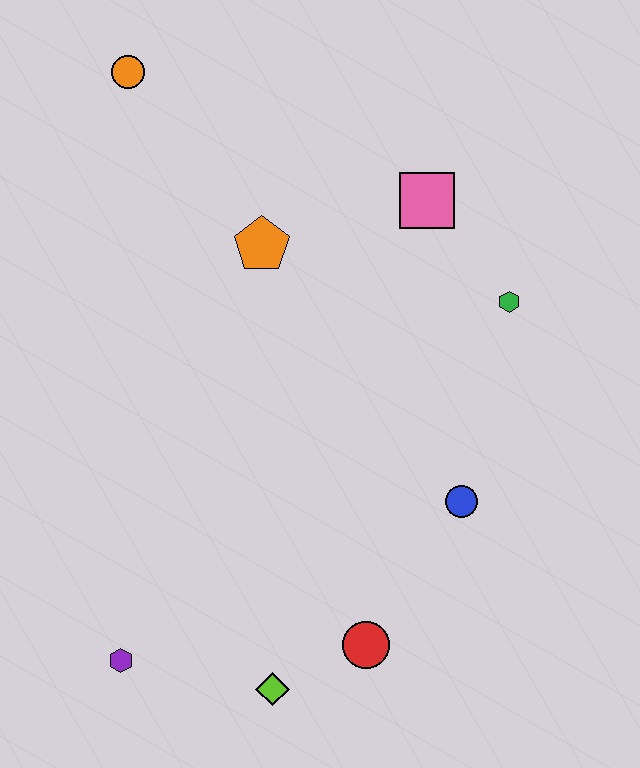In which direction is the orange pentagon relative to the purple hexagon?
The orange pentagon is above the purple hexagon.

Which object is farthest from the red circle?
The orange circle is farthest from the red circle.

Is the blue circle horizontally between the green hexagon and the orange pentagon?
Yes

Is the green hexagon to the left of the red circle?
No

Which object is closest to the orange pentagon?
The pink square is closest to the orange pentagon.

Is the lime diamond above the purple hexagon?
No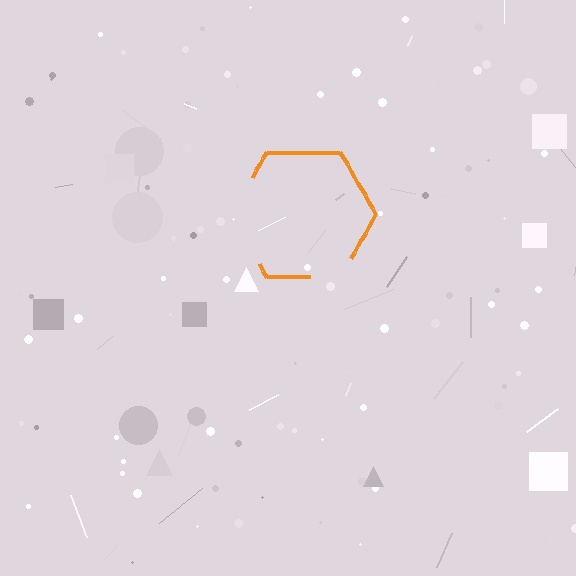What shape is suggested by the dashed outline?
The dashed outline suggests a hexagon.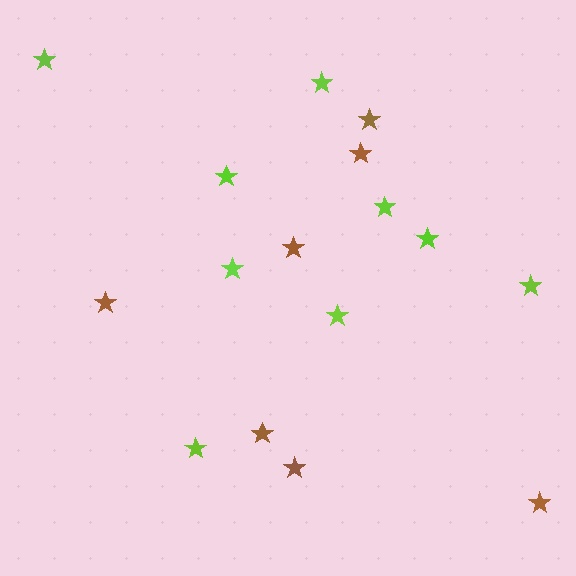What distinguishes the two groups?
There are 2 groups: one group of lime stars (9) and one group of brown stars (7).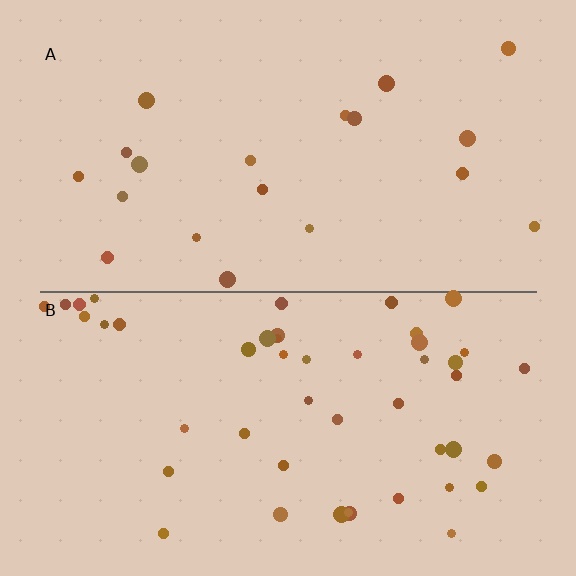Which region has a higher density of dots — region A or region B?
B (the bottom).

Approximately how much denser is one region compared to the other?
Approximately 2.5× — region B over region A.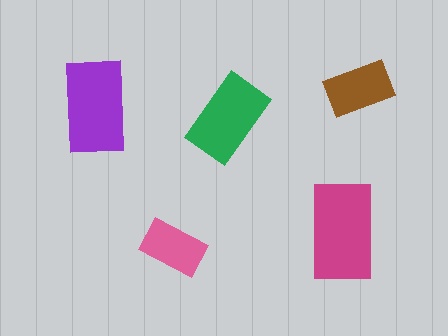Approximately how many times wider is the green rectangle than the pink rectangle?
About 1.5 times wider.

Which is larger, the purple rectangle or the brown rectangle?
The purple one.